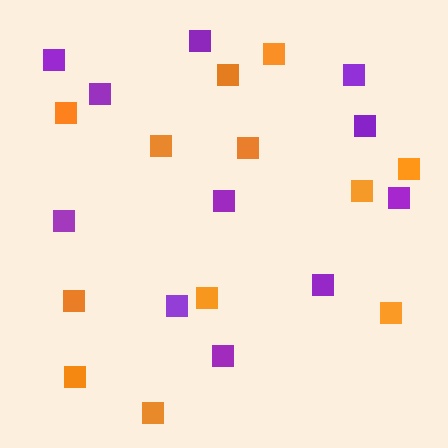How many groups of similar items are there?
There are 2 groups: one group of orange squares (12) and one group of purple squares (11).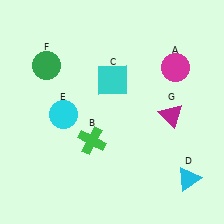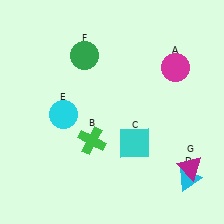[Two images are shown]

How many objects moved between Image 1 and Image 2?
3 objects moved between the two images.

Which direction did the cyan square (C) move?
The cyan square (C) moved down.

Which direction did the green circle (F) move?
The green circle (F) moved right.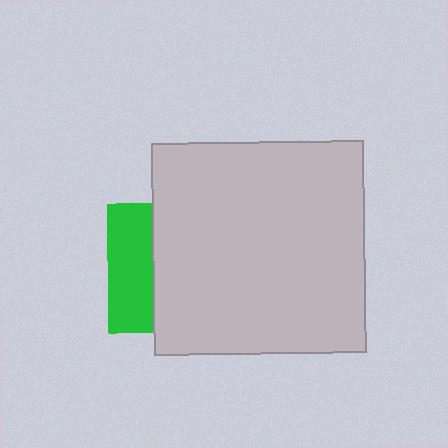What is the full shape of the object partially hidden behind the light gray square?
The partially hidden object is a green square.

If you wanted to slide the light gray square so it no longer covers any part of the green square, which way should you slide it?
Slide it right — that is the most direct way to separate the two shapes.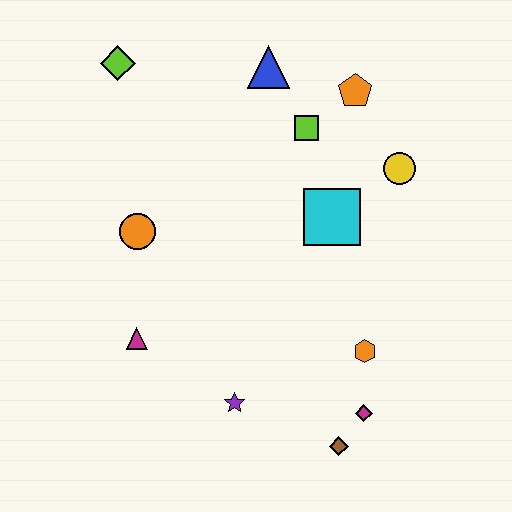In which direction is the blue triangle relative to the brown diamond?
The blue triangle is above the brown diamond.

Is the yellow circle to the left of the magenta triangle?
No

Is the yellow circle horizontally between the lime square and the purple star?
No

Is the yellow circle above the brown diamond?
Yes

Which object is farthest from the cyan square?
The lime diamond is farthest from the cyan square.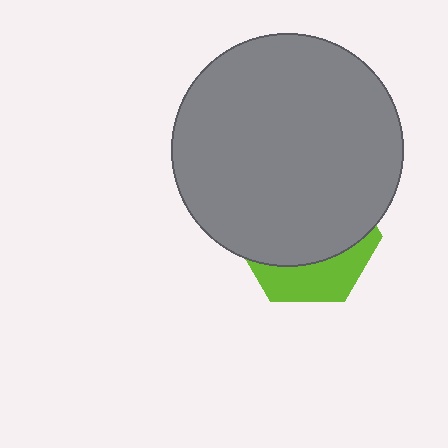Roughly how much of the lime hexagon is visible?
A small part of it is visible (roughly 30%).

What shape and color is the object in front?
The object in front is a gray circle.